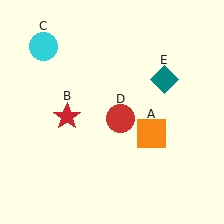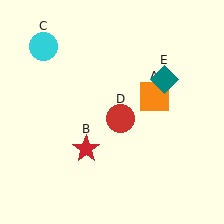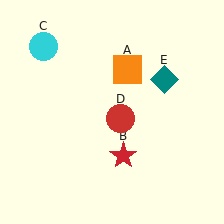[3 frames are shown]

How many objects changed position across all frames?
2 objects changed position: orange square (object A), red star (object B).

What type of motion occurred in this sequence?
The orange square (object A), red star (object B) rotated counterclockwise around the center of the scene.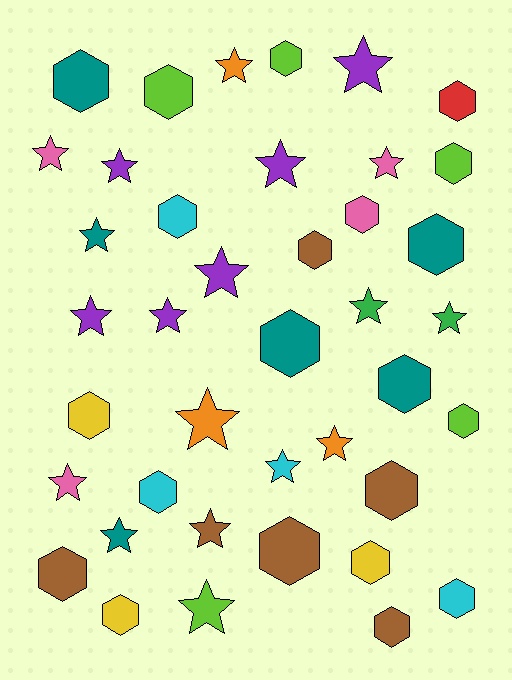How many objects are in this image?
There are 40 objects.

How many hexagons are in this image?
There are 21 hexagons.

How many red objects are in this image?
There is 1 red object.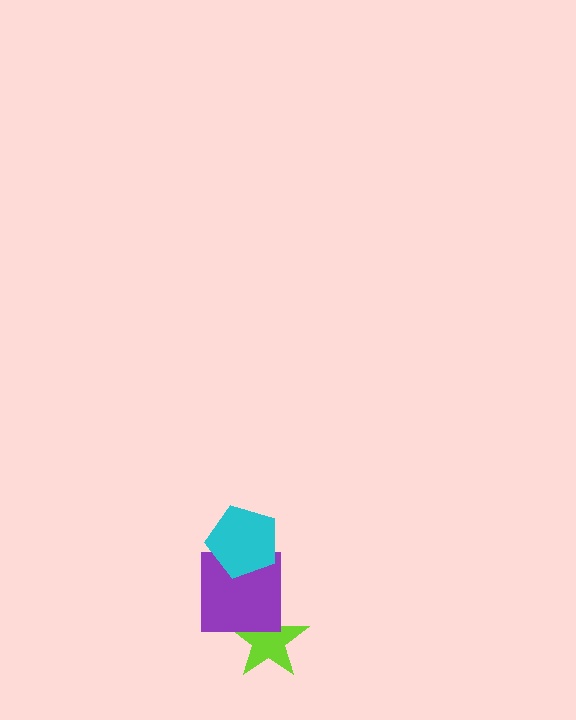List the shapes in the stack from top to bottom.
From top to bottom: the cyan pentagon, the purple square, the lime star.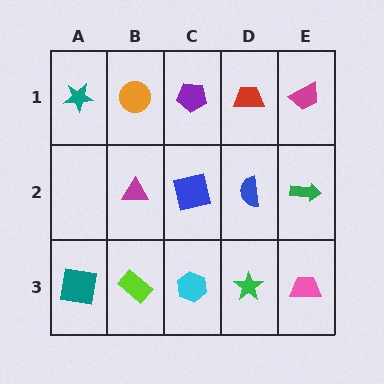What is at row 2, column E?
A green arrow.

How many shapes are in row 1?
5 shapes.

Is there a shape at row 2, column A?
No, that cell is empty.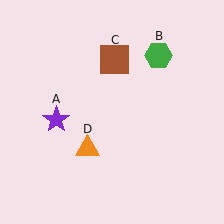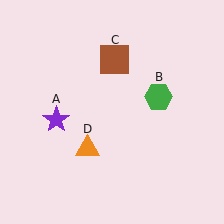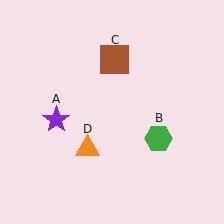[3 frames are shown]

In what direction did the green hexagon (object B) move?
The green hexagon (object B) moved down.